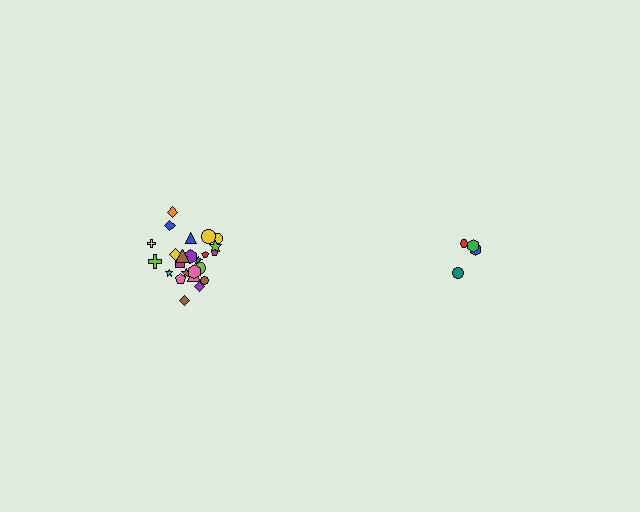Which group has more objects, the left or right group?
The left group.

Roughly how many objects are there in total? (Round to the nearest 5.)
Roughly 30 objects in total.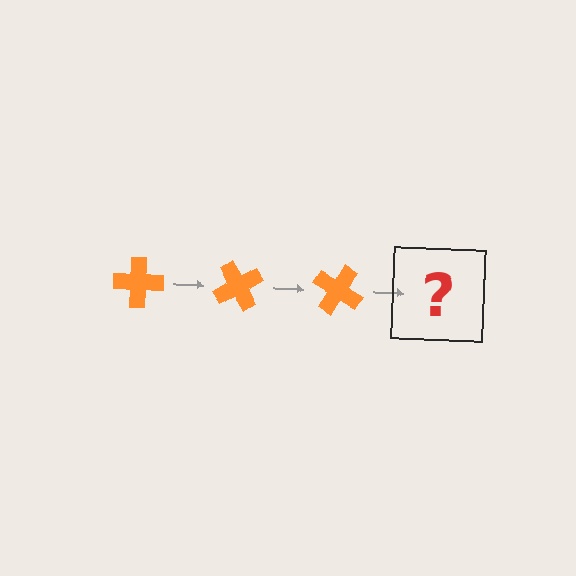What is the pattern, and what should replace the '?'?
The pattern is that the cross rotates 60 degrees each step. The '?' should be an orange cross rotated 180 degrees.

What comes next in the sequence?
The next element should be an orange cross rotated 180 degrees.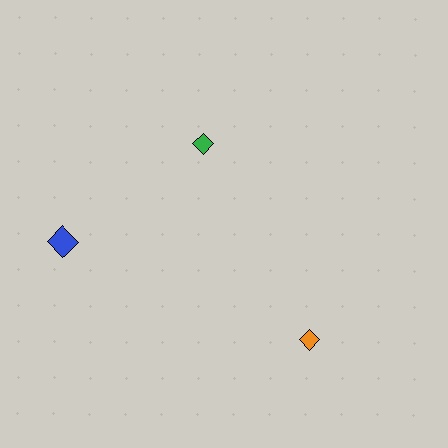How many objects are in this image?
There are 3 objects.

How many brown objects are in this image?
There are no brown objects.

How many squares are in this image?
There are no squares.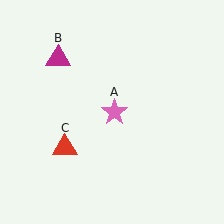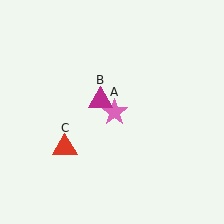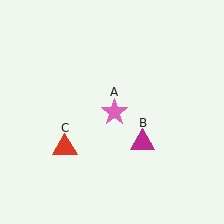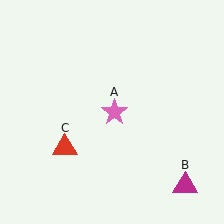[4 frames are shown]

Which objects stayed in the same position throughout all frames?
Pink star (object A) and red triangle (object C) remained stationary.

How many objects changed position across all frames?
1 object changed position: magenta triangle (object B).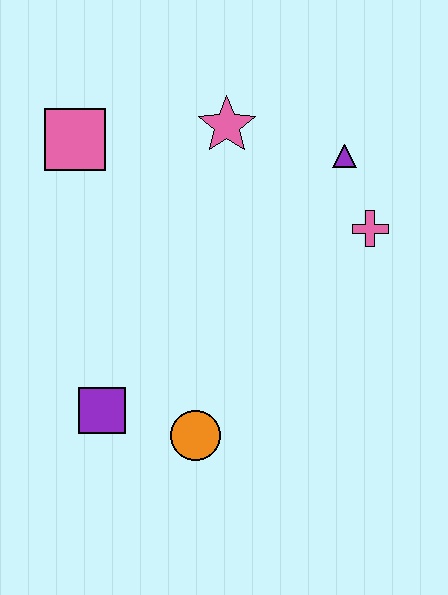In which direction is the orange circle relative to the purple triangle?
The orange circle is below the purple triangle.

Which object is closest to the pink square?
The pink star is closest to the pink square.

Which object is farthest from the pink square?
The orange circle is farthest from the pink square.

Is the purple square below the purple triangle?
Yes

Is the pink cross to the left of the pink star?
No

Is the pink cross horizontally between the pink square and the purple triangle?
No